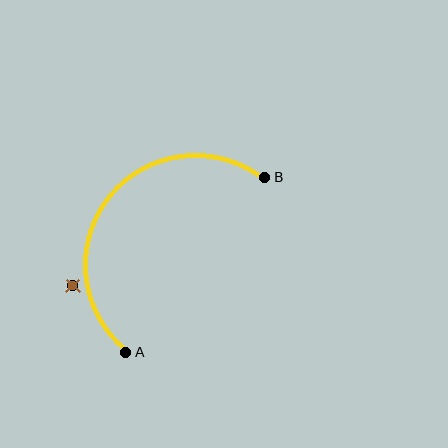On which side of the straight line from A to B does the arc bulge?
The arc bulges above and to the left of the straight line connecting A and B.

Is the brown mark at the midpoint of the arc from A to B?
No — the brown mark does not lie on the arc at all. It sits slightly outside the curve.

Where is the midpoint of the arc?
The arc midpoint is the point on the curve farthest from the straight line joining A and B. It sits above and to the left of that line.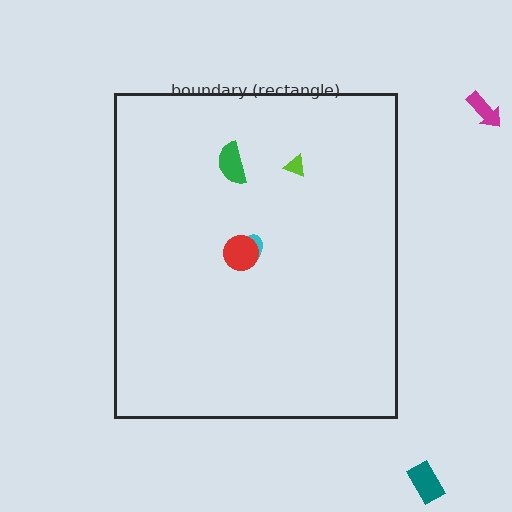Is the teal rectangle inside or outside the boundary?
Outside.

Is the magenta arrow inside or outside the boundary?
Outside.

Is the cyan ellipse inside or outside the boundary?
Inside.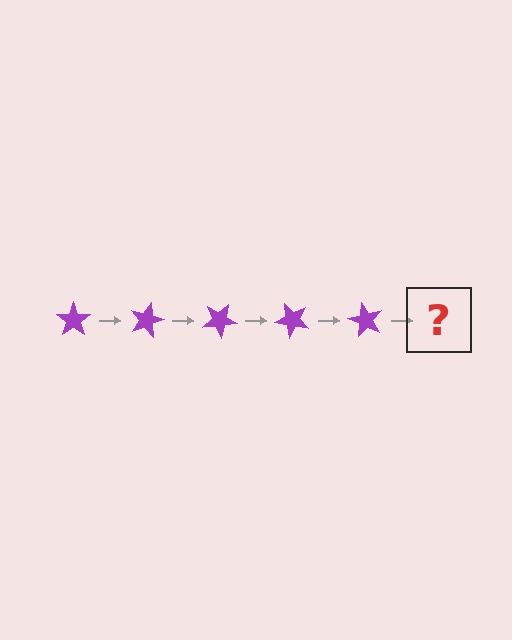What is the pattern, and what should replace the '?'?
The pattern is that the star rotates 15 degrees each step. The '?' should be a purple star rotated 75 degrees.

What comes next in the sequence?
The next element should be a purple star rotated 75 degrees.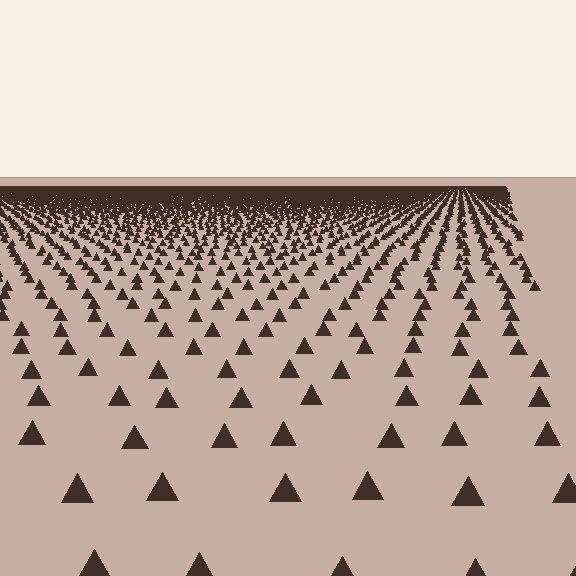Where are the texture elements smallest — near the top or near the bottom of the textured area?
Near the top.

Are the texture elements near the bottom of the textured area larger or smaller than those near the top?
Larger. Near the bottom, elements are closer to the viewer and appear at a bigger on-screen size.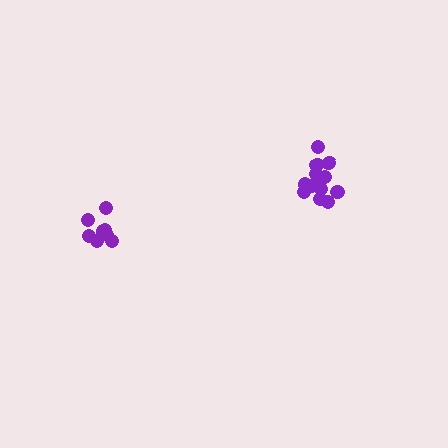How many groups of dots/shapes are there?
There are 2 groups.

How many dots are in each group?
Group 1: 13 dots, Group 2: 8 dots (21 total).